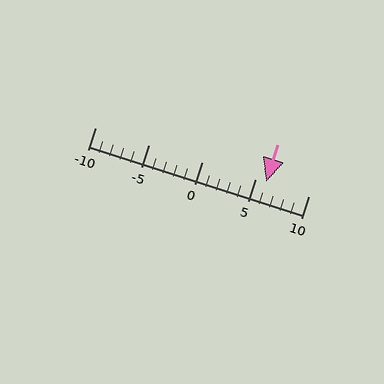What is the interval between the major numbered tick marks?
The major tick marks are spaced 5 units apart.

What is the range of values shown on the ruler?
The ruler shows values from -10 to 10.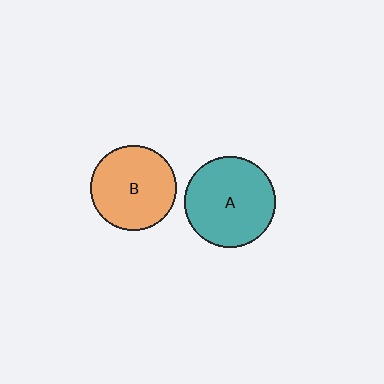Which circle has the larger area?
Circle A (teal).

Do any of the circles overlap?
No, none of the circles overlap.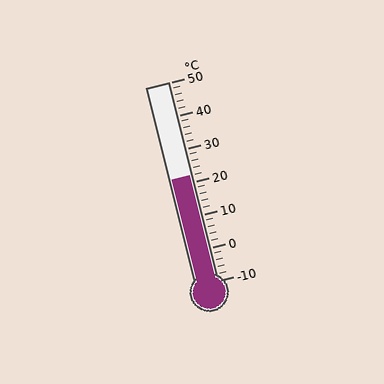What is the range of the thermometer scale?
The thermometer scale ranges from -10°C to 50°C.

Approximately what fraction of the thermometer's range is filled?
The thermometer is filled to approximately 55% of its range.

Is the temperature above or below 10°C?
The temperature is above 10°C.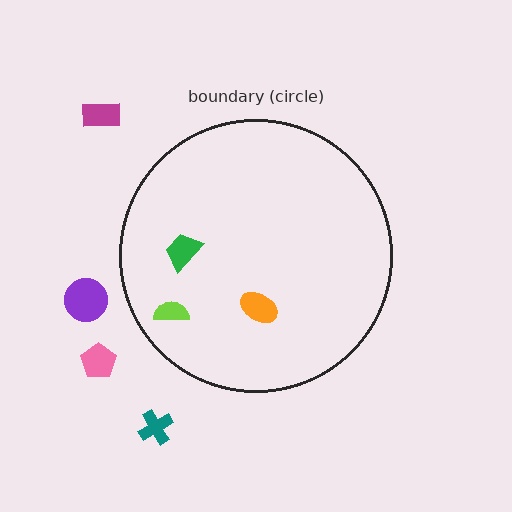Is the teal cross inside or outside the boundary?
Outside.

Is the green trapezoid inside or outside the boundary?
Inside.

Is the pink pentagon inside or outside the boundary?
Outside.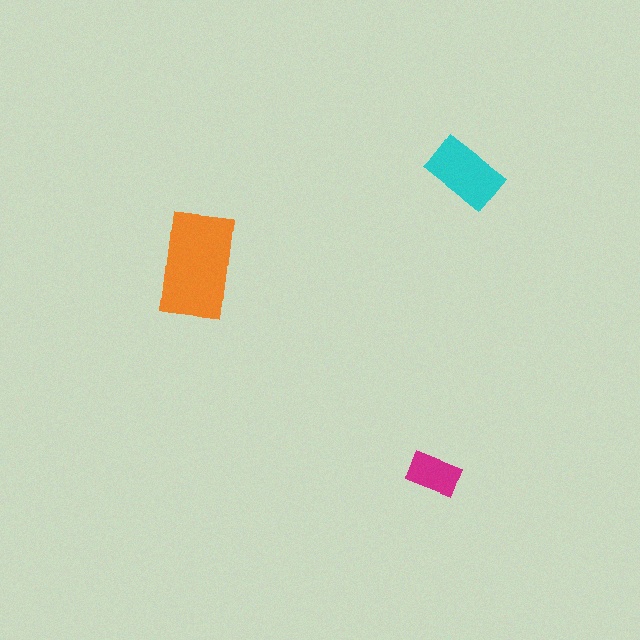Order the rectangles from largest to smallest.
the orange one, the cyan one, the magenta one.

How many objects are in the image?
There are 3 objects in the image.